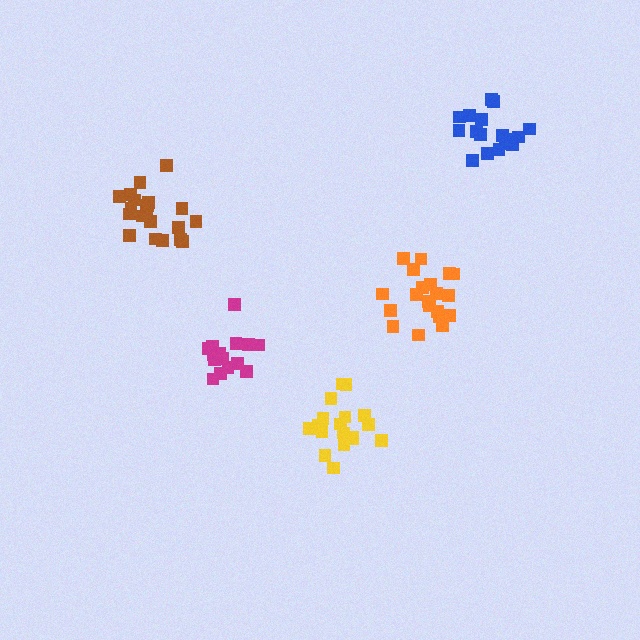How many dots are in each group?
Group 1: 21 dots, Group 2: 17 dots, Group 3: 20 dots, Group 4: 18 dots, Group 5: 15 dots (91 total).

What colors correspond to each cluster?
The clusters are colored: orange, blue, brown, yellow, magenta.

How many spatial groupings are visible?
There are 5 spatial groupings.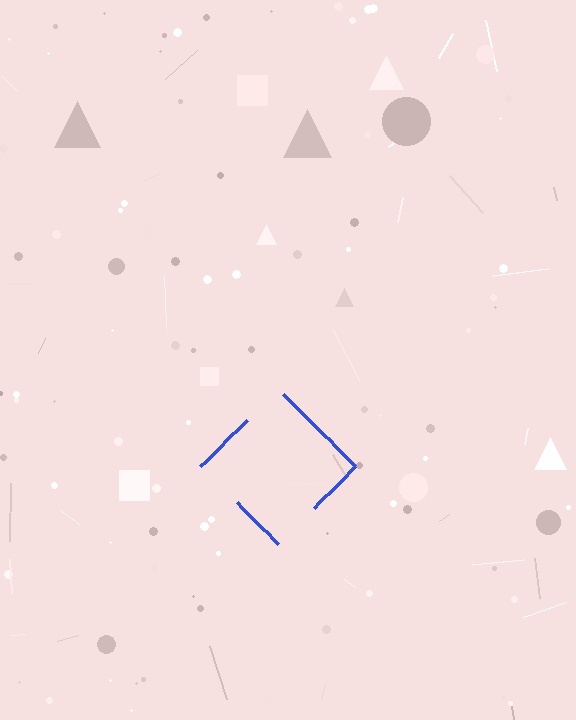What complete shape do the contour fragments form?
The contour fragments form a diamond.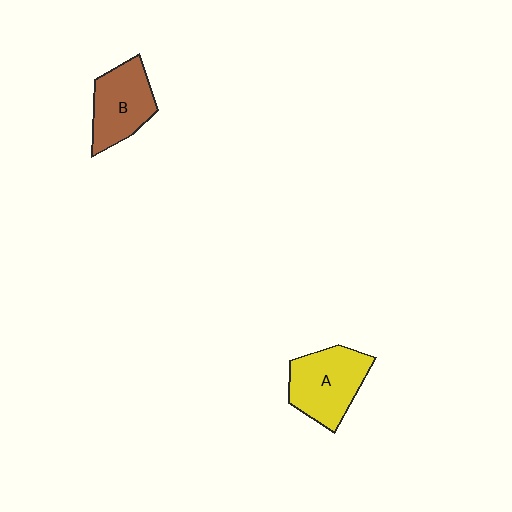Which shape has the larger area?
Shape A (yellow).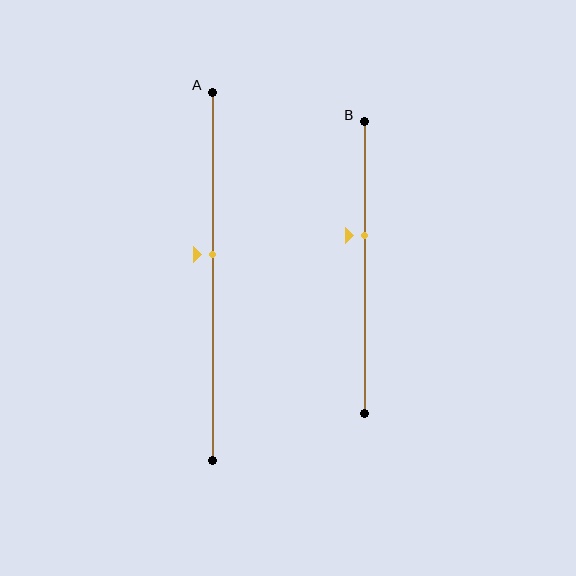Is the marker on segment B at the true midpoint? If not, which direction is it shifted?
No, the marker on segment B is shifted upward by about 11% of the segment length.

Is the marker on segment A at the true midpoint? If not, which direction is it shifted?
No, the marker on segment A is shifted upward by about 6% of the segment length.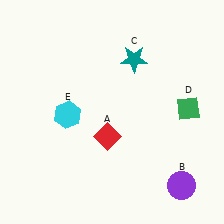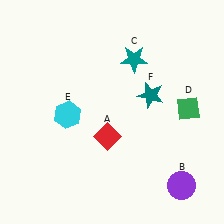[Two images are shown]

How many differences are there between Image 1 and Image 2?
There is 1 difference between the two images.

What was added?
A teal star (F) was added in Image 2.